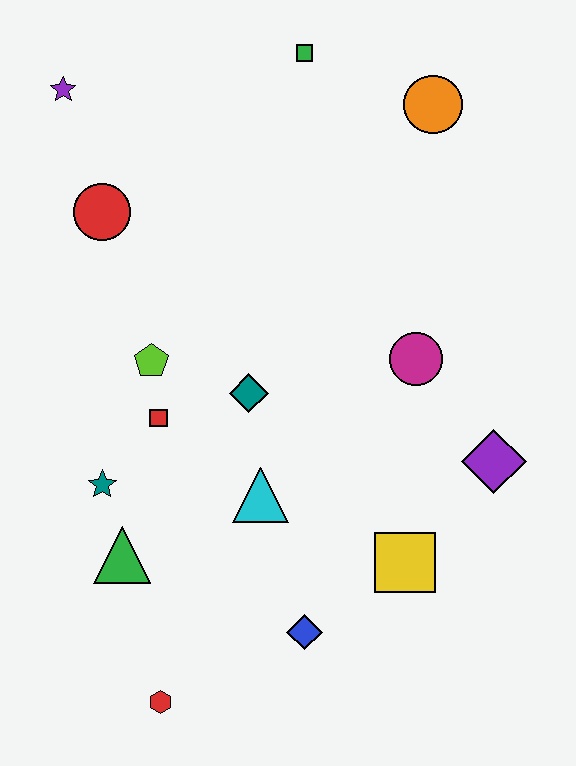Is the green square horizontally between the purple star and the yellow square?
Yes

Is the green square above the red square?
Yes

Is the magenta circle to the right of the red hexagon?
Yes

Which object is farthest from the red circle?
The red hexagon is farthest from the red circle.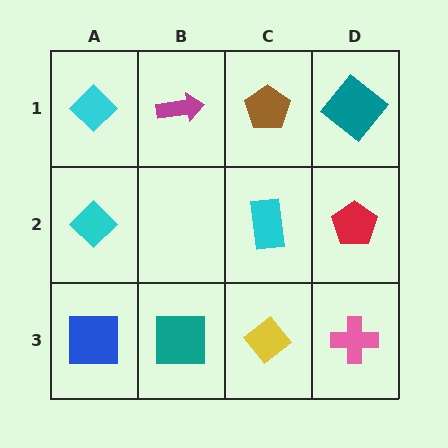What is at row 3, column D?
A pink cross.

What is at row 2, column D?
A red pentagon.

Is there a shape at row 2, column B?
No, that cell is empty.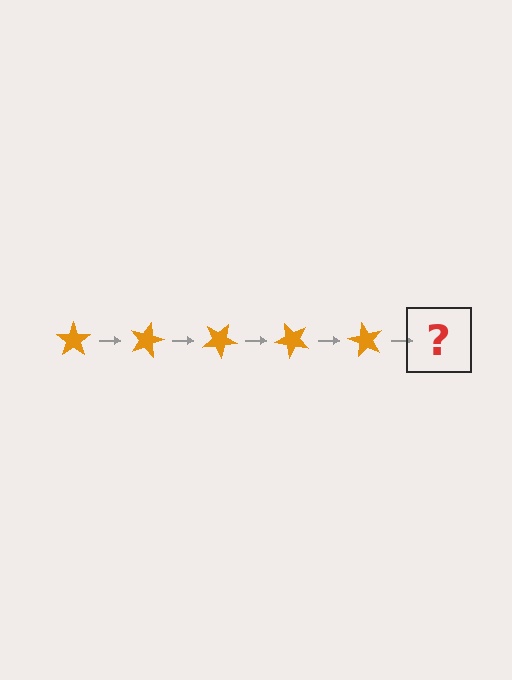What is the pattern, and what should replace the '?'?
The pattern is that the star rotates 15 degrees each step. The '?' should be an orange star rotated 75 degrees.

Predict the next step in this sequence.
The next step is an orange star rotated 75 degrees.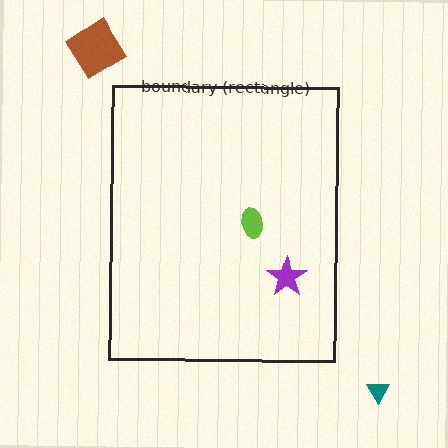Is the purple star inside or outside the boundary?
Inside.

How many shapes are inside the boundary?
2 inside, 2 outside.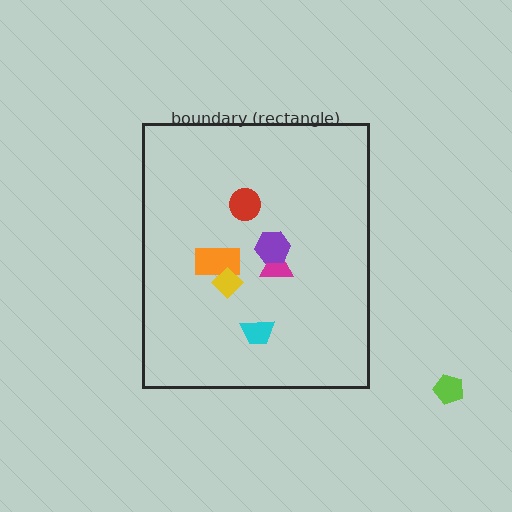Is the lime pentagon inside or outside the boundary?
Outside.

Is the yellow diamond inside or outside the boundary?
Inside.